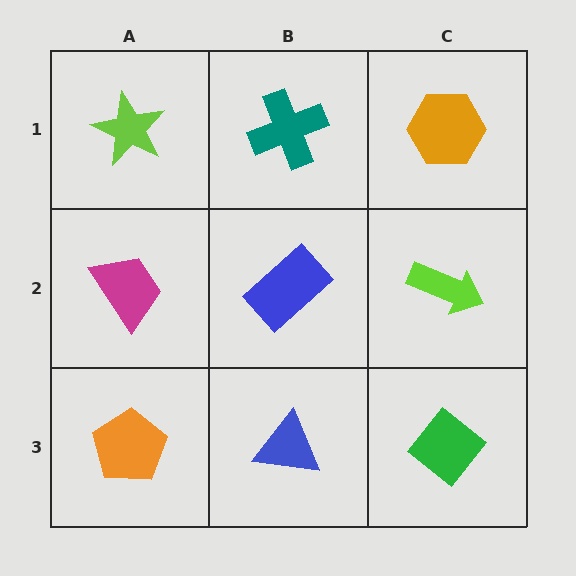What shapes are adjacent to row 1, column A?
A magenta trapezoid (row 2, column A), a teal cross (row 1, column B).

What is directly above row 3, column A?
A magenta trapezoid.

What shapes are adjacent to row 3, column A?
A magenta trapezoid (row 2, column A), a blue triangle (row 3, column B).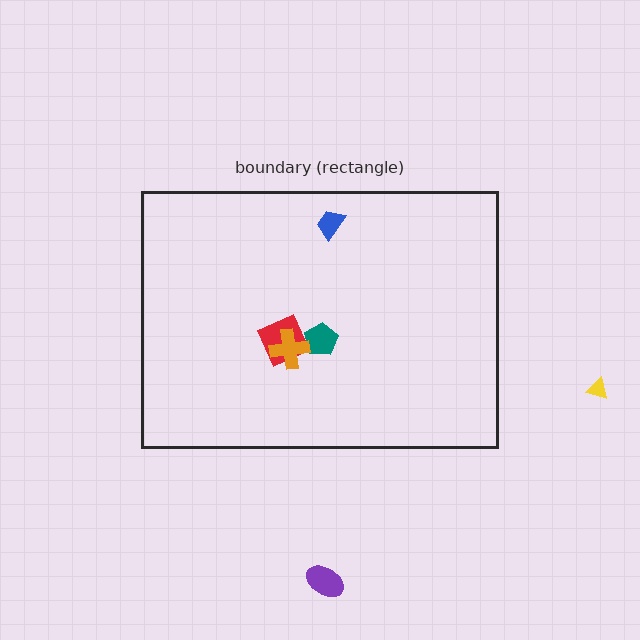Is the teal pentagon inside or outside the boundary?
Inside.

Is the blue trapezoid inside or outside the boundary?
Inside.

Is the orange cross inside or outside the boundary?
Inside.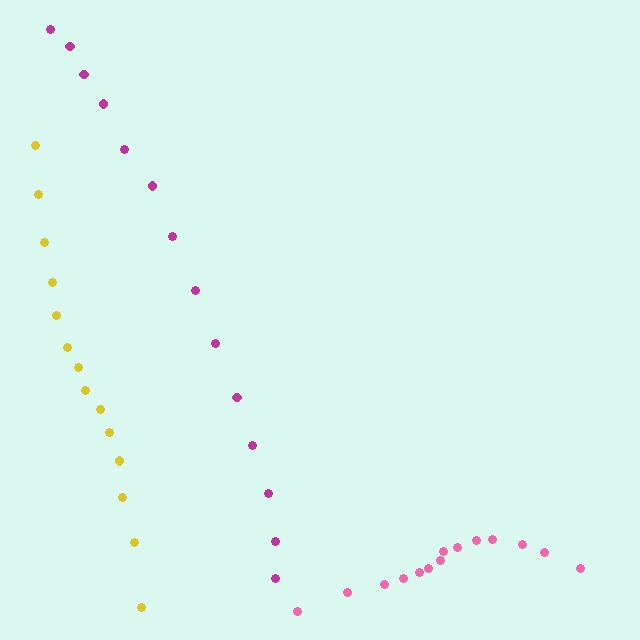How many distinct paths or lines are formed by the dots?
There are 3 distinct paths.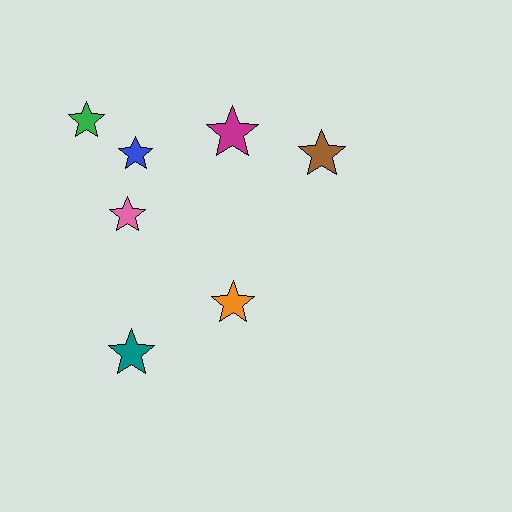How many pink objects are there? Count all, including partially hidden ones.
There is 1 pink object.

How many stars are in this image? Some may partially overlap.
There are 7 stars.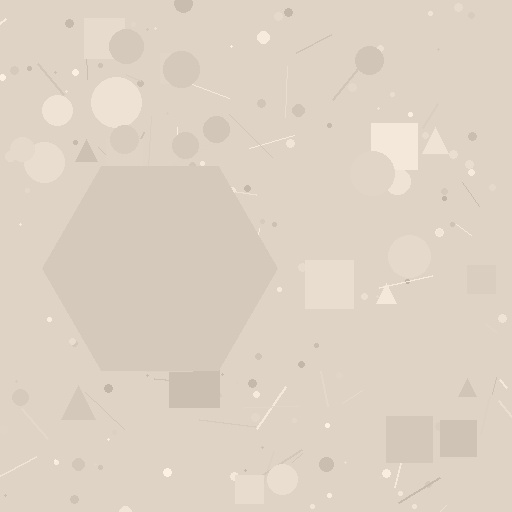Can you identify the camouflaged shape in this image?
The camouflaged shape is a hexagon.